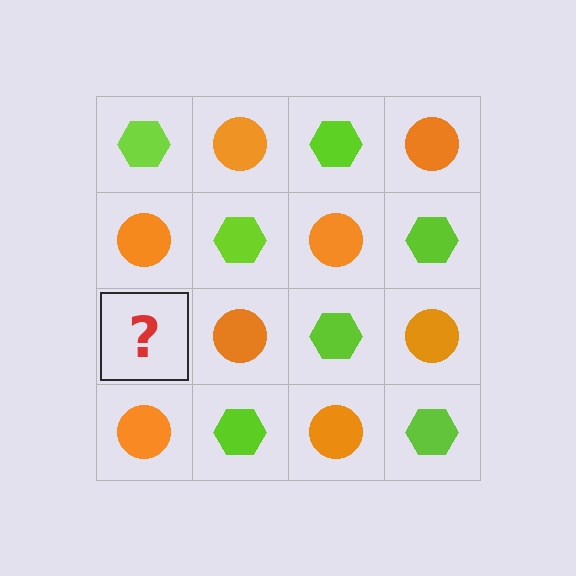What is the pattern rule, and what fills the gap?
The rule is that it alternates lime hexagon and orange circle in a checkerboard pattern. The gap should be filled with a lime hexagon.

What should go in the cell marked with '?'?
The missing cell should contain a lime hexagon.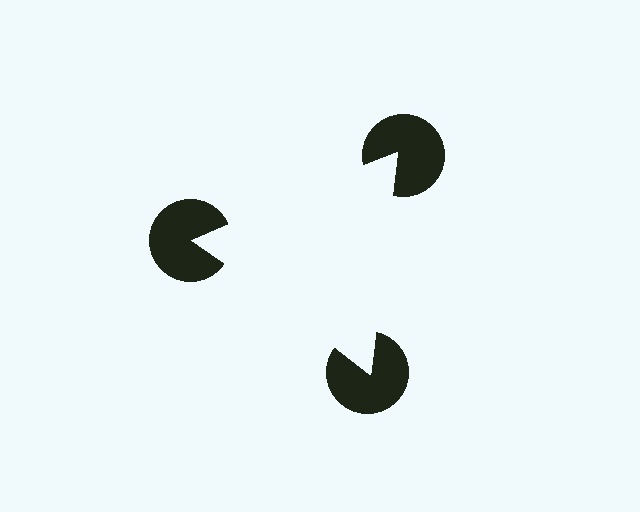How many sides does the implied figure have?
3 sides.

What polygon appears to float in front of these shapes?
An illusory triangle — its edges are inferred from the aligned wedge cuts in the pac-man discs, not physically drawn.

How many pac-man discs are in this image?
There are 3 — one at each vertex of the illusory triangle.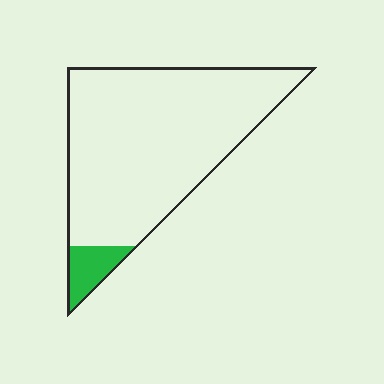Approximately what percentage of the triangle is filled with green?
Approximately 10%.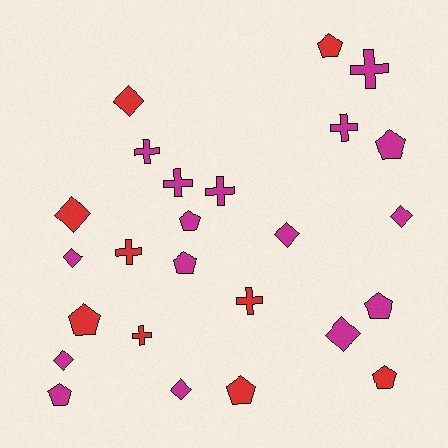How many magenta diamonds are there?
There are 6 magenta diamonds.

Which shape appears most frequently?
Pentagon, with 9 objects.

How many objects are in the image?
There are 25 objects.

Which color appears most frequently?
Magenta, with 16 objects.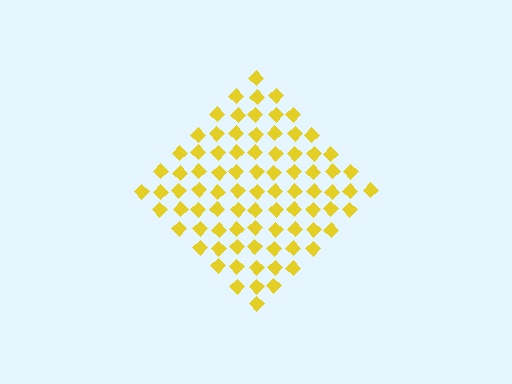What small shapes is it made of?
It is made of small diamonds.